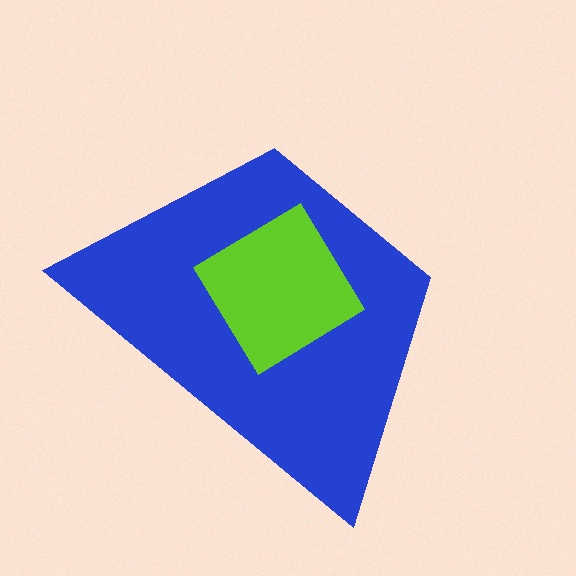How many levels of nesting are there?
2.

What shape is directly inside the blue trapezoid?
The lime diamond.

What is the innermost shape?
The lime diamond.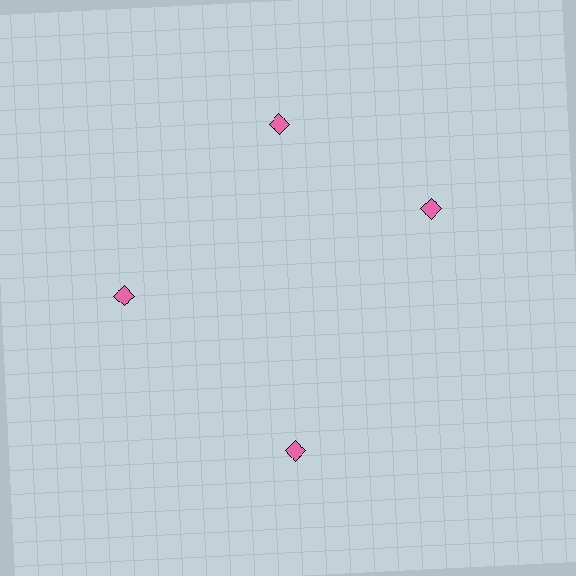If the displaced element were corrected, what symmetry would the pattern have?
It would have 4-fold rotational symmetry — the pattern would map onto itself every 90 degrees.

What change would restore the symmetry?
The symmetry would be restored by rotating it back into even spacing with its neighbors so that all 4 diamonds sit at equal angles and equal distance from the center.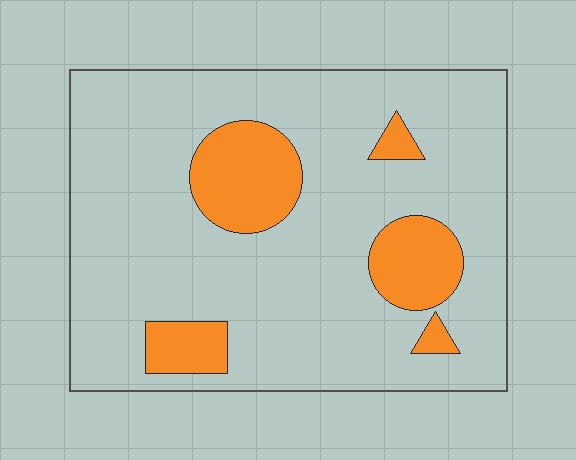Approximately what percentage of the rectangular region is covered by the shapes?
Approximately 15%.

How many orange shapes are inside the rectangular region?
5.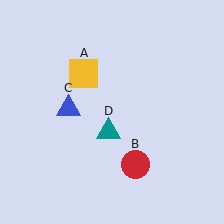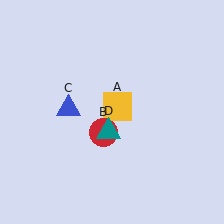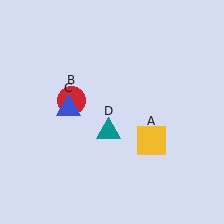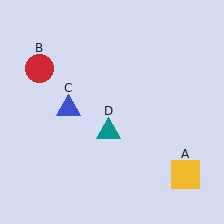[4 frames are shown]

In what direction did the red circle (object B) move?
The red circle (object B) moved up and to the left.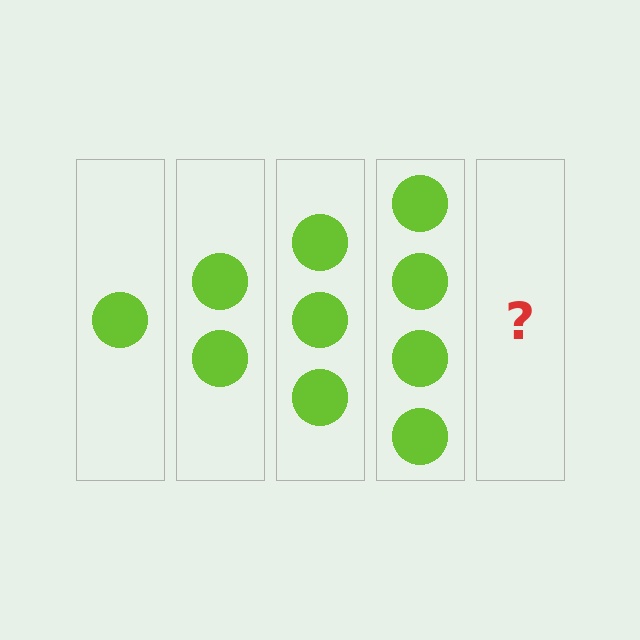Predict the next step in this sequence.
The next step is 5 circles.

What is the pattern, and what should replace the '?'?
The pattern is that each step adds one more circle. The '?' should be 5 circles.